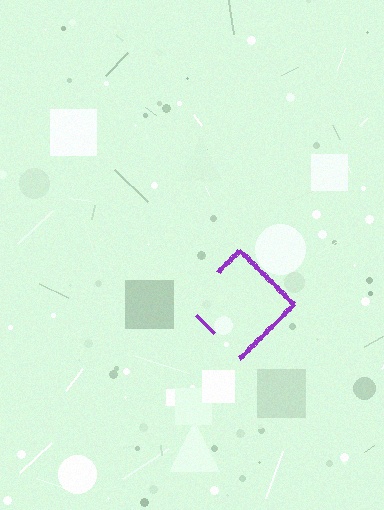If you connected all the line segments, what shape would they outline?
They would outline a diamond.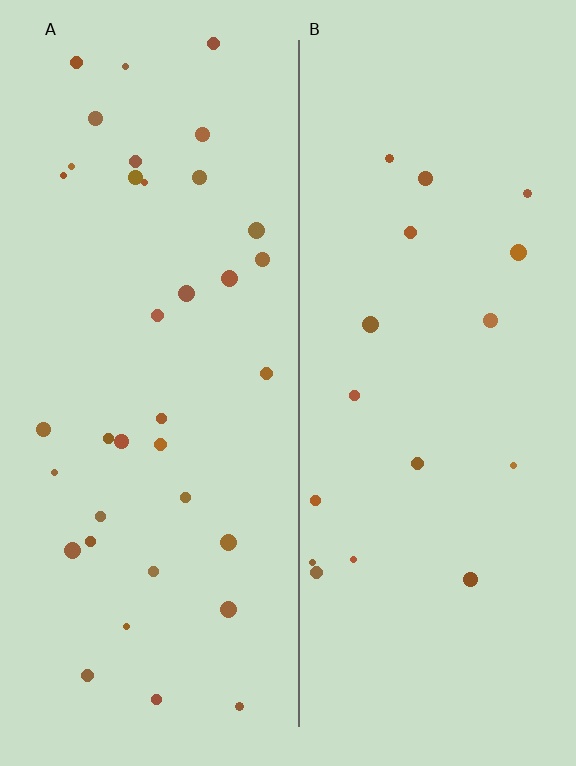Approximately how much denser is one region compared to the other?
Approximately 2.1× — region A over region B.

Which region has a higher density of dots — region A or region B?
A (the left).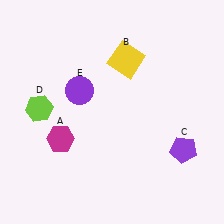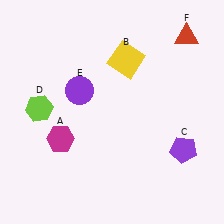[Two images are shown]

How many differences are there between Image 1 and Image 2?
There is 1 difference between the two images.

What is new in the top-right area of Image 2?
A red triangle (F) was added in the top-right area of Image 2.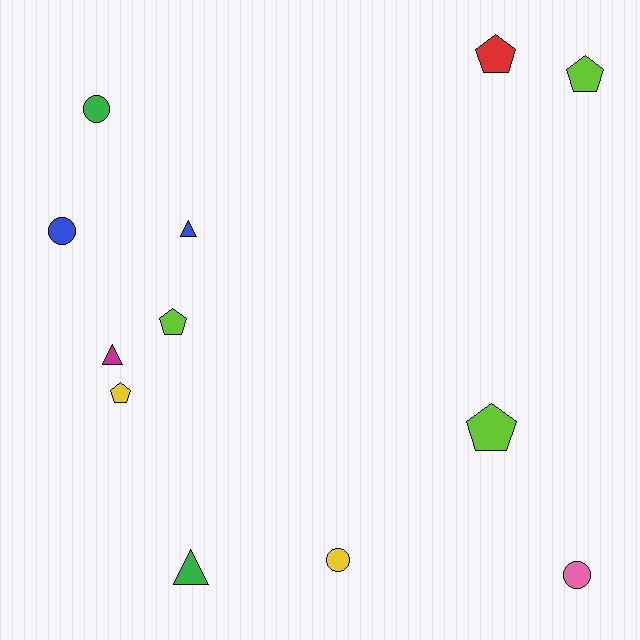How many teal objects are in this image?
There are no teal objects.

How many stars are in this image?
There are no stars.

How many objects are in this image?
There are 12 objects.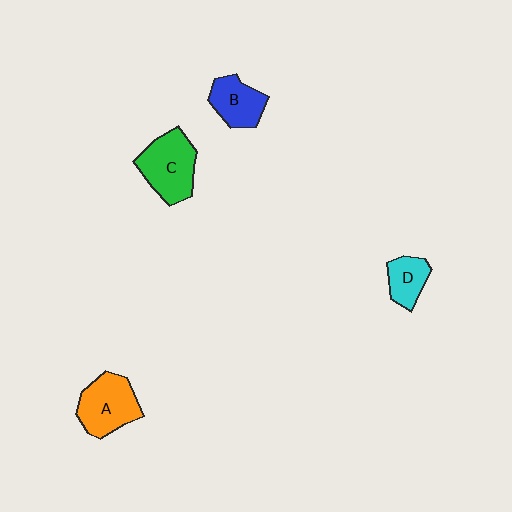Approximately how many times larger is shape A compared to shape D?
Approximately 1.7 times.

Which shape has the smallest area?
Shape D (cyan).